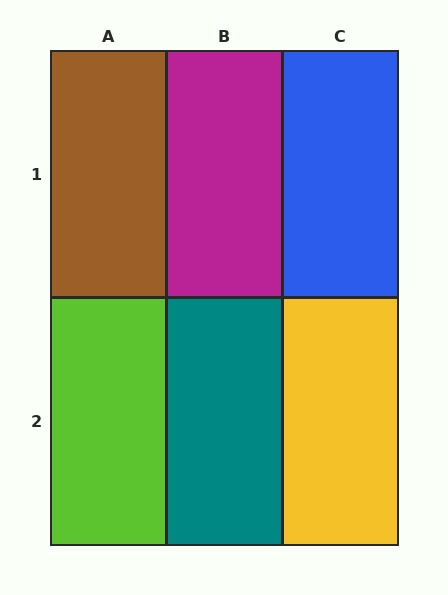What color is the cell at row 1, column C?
Blue.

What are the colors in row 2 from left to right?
Lime, teal, yellow.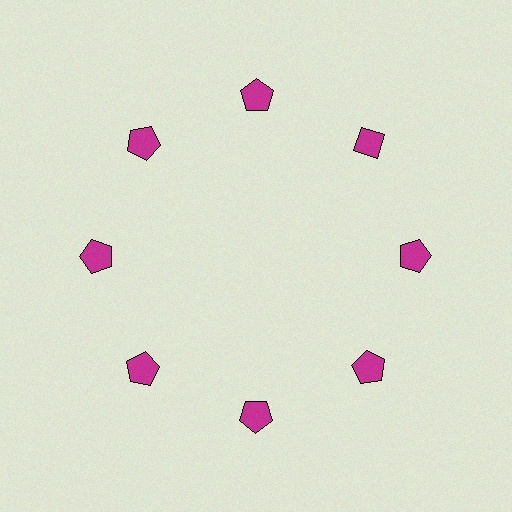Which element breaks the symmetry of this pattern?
The magenta diamond at roughly the 2 o'clock position breaks the symmetry. All other shapes are magenta pentagons.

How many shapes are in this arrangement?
There are 8 shapes arranged in a ring pattern.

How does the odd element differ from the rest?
It has a different shape: diamond instead of pentagon.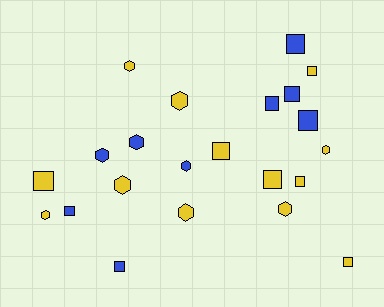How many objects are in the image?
There are 22 objects.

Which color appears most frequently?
Yellow, with 13 objects.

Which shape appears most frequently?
Square, with 12 objects.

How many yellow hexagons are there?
There are 7 yellow hexagons.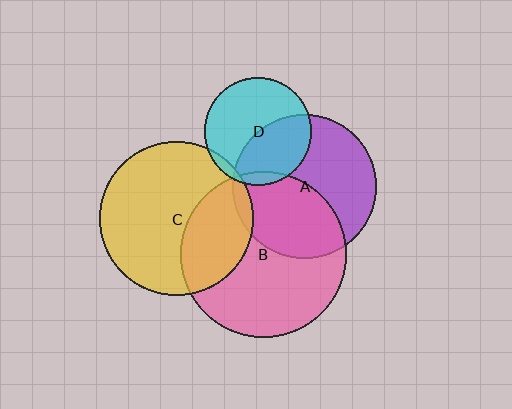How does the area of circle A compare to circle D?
Approximately 1.8 times.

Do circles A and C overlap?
Yes.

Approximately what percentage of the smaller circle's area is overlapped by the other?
Approximately 5%.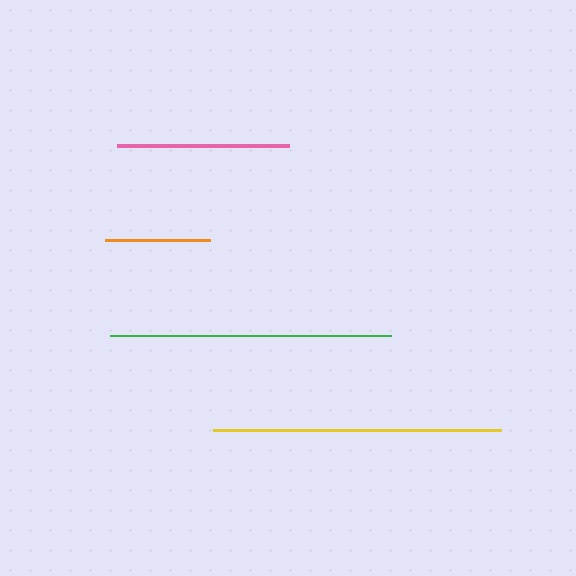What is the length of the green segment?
The green segment is approximately 281 pixels long.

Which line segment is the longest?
The yellow line is the longest at approximately 288 pixels.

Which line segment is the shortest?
The orange line is the shortest at approximately 105 pixels.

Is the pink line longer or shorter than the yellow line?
The yellow line is longer than the pink line.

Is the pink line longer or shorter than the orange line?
The pink line is longer than the orange line.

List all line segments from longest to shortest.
From longest to shortest: yellow, green, pink, orange.